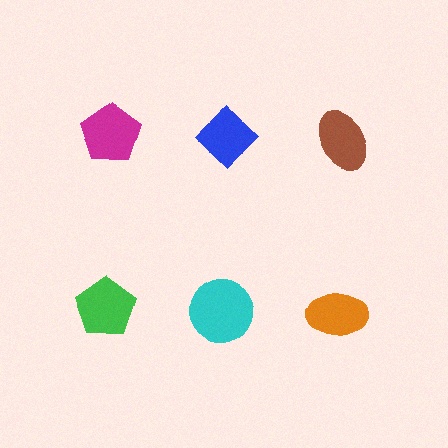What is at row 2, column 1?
A green pentagon.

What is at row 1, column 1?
A magenta pentagon.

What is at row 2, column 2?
A cyan circle.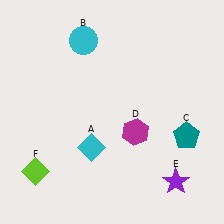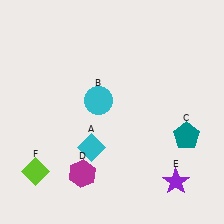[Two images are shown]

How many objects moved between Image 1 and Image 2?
2 objects moved between the two images.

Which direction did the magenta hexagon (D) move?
The magenta hexagon (D) moved left.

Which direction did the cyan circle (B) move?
The cyan circle (B) moved down.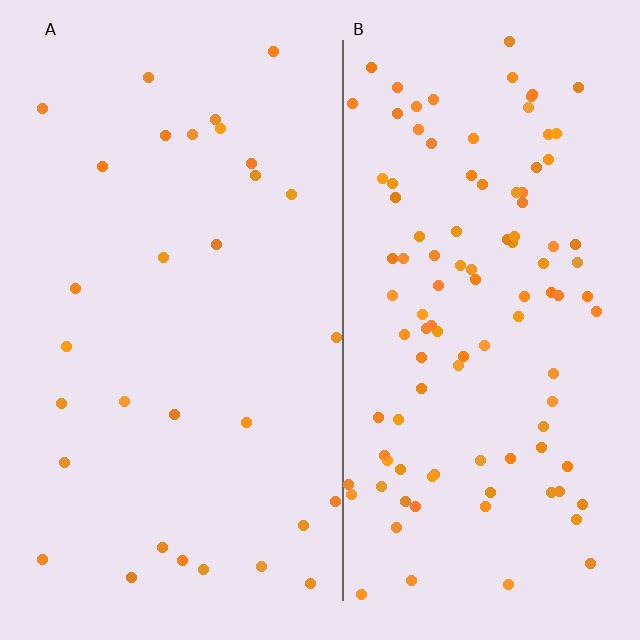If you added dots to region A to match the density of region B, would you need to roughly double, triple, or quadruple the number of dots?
Approximately quadruple.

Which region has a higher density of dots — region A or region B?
B (the right).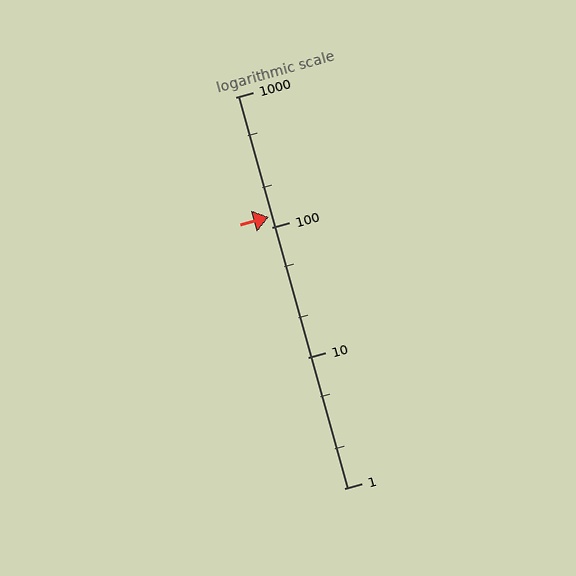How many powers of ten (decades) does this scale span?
The scale spans 3 decades, from 1 to 1000.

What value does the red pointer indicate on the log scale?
The pointer indicates approximately 120.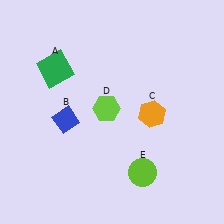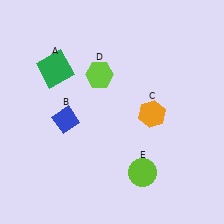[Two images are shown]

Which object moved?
The lime hexagon (D) moved up.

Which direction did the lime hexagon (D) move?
The lime hexagon (D) moved up.